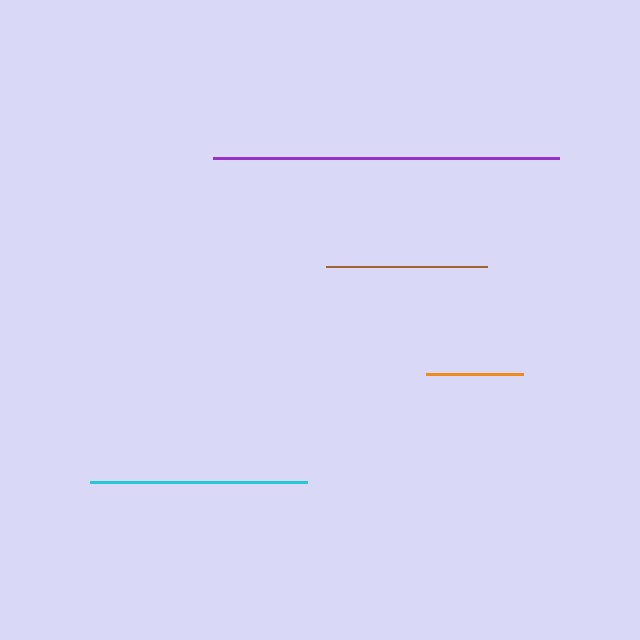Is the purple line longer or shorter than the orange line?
The purple line is longer than the orange line.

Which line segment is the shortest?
The orange line is the shortest at approximately 97 pixels.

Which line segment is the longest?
The purple line is the longest at approximately 346 pixels.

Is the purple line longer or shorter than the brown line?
The purple line is longer than the brown line.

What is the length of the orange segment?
The orange segment is approximately 97 pixels long.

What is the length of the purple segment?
The purple segment is approximately 346 pixels long.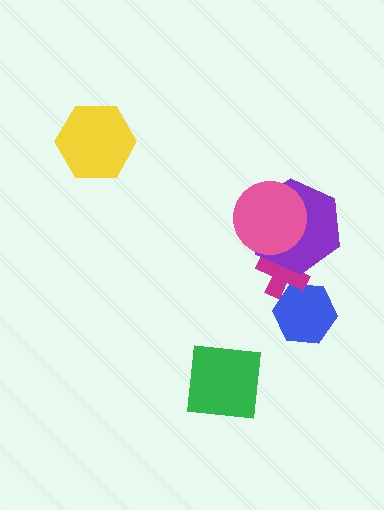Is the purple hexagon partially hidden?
Yes, it is partially covered by another shape.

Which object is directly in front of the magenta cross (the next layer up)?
The purple hexagon is directly in front of the magenta cross.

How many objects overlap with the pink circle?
2 objects overlap with the pink circle.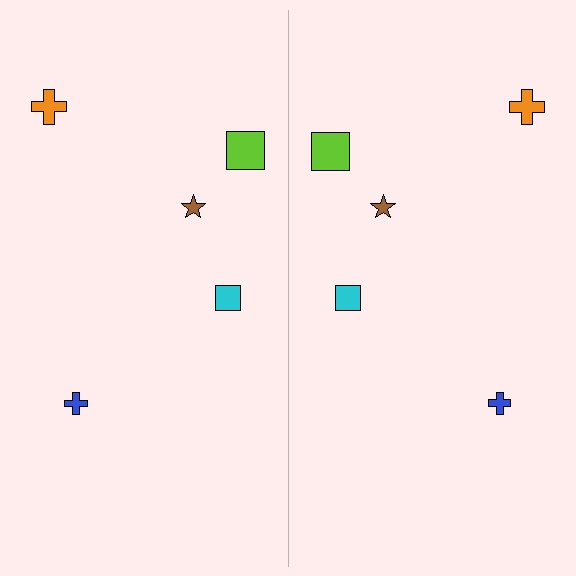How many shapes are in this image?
There are 10 shapes in this image.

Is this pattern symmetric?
Yes, this pattern has bilateral (reflection) symmetry.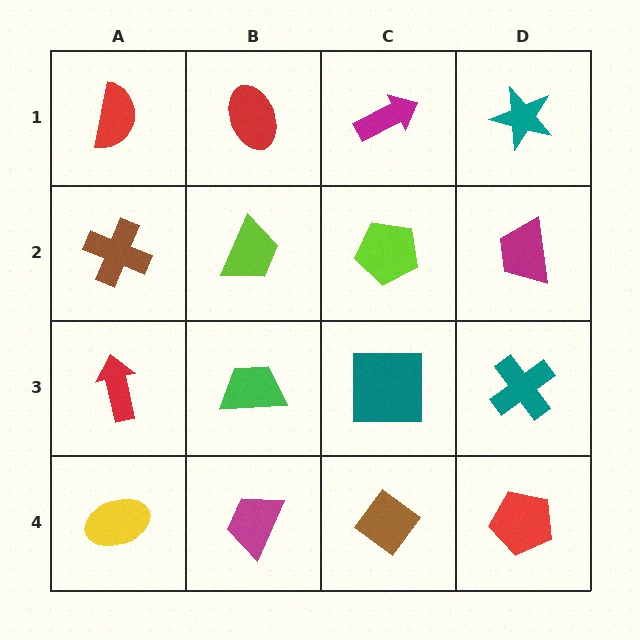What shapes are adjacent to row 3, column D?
A magenta trapezoid (row 2, column D), a red pentagon (row 4, column D), a teal square (row 3, column C).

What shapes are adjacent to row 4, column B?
A green trapezoid (row 3, column B), a yellow ellipse (row 4, column A), a brown diamond (row 4, column C).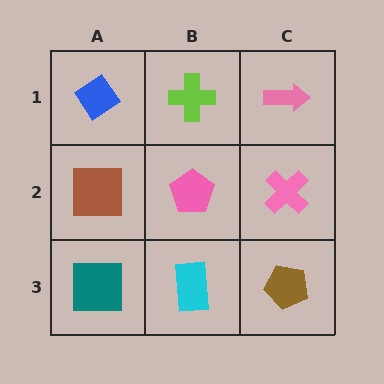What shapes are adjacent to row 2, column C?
A pink arrow (row 1, column C), a brown pentagon (row 3, column C), a pink pentagon (row 2, column B).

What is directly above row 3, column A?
A brown square.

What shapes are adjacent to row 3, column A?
A brown square (row 2, column A), a cyan rectangle (row 3, column B).